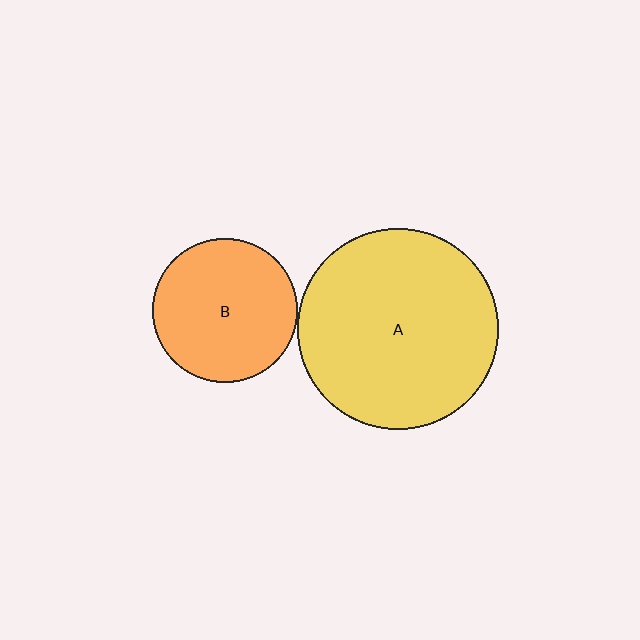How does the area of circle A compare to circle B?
Approximately 1.9 times.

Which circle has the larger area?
Circle A (yellow).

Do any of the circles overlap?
No, none of the circles overlap.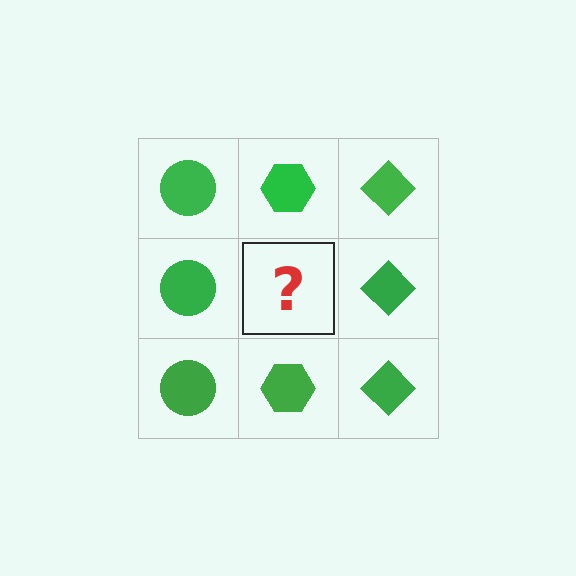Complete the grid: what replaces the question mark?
The question mark should be replaced with a green hexagon.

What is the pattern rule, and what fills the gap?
The rule is that each column has a consistent shape. The gap should be filled with a green hexagon.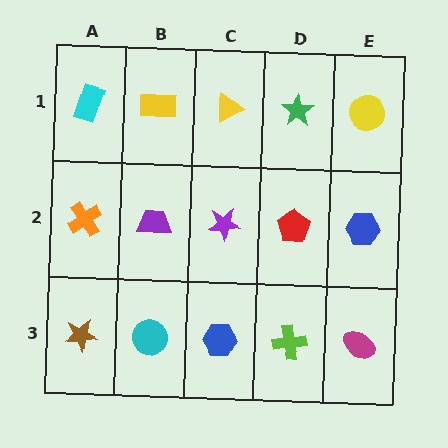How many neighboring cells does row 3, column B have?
3.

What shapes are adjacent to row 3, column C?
A purple star (row 2, column C), a cyan circle (row 3, column B), a lime cross (row 3, column D).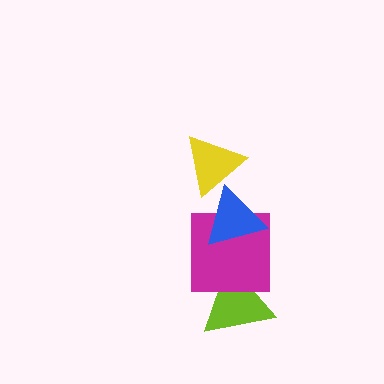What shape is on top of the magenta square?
The blue triangle is on top of the magenta square.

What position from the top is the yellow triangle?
The yellow triangle is 1st from the top.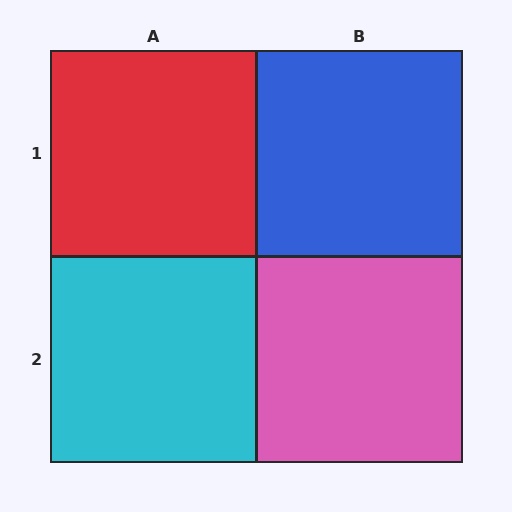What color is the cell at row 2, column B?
Pink.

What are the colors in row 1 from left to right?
Red, blue.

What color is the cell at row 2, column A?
Cyan.